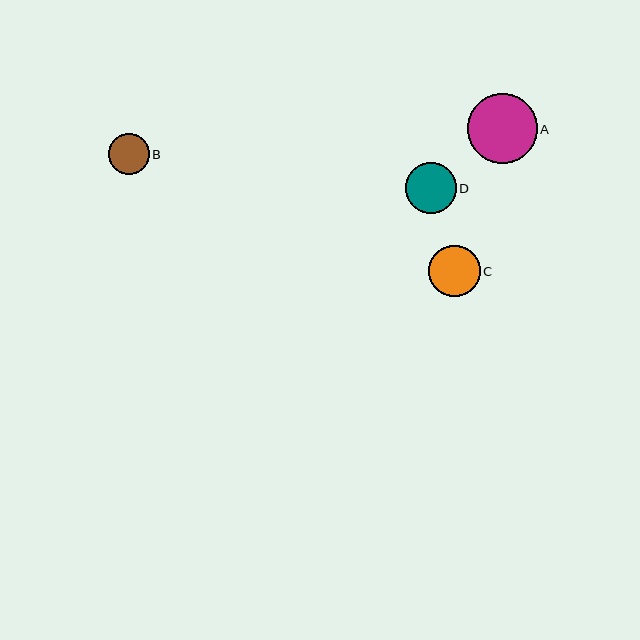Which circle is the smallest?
Circle B is the smallest with a size of approximately 41 pixels.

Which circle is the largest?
Circle A is the largest with a size of approximately 70 pixels.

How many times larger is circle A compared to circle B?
Circle A is approximately 1.7 times the size of circle B.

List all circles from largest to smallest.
From largest to smallest: A, C, D, B.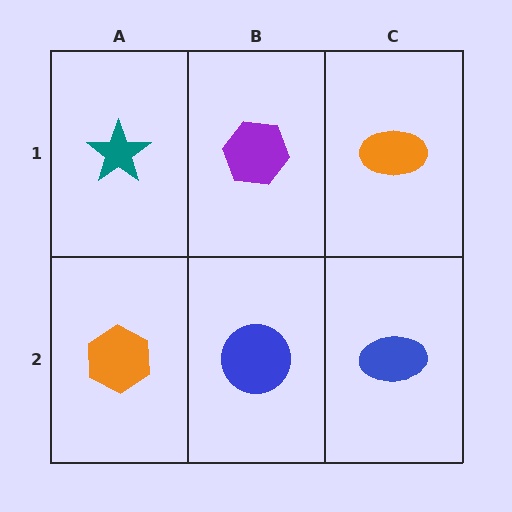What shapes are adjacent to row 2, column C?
An orange ellipse (row 1, column C), a blue circle (row 2, column B).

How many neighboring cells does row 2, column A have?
2.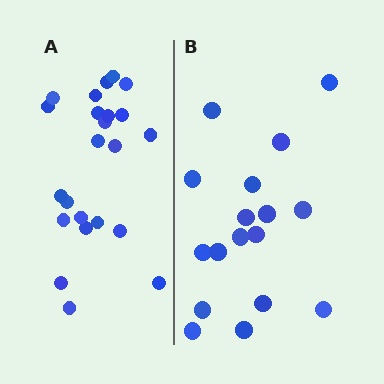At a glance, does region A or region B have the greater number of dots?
Region A (the left region) has more dots.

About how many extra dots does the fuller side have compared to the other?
Region A has about 6 more dots than region B.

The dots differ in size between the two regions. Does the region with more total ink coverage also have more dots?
No. Region B has more total ink coverage because its dots are larger, but region A actually contains more individual dots. Total area can be misleading — the number of items is what matters here.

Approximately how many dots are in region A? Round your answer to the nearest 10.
About 20 dots. (The exact count is 23, which rounds to 20.)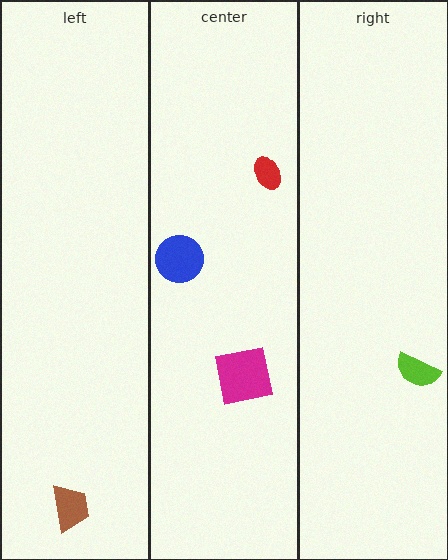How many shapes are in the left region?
1.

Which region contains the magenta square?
The center region.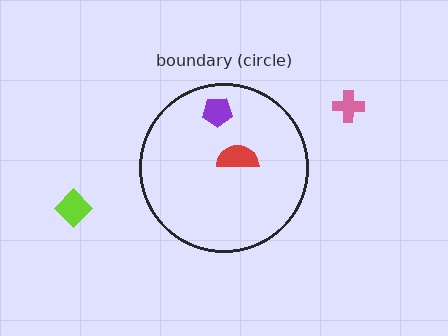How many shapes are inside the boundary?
2 inside, 2 outside.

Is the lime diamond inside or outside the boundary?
Outside.